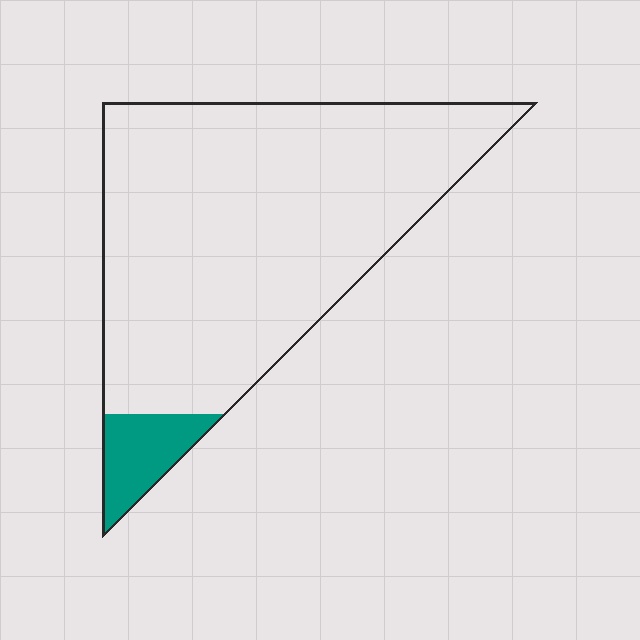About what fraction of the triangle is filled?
About one tenth (1/10).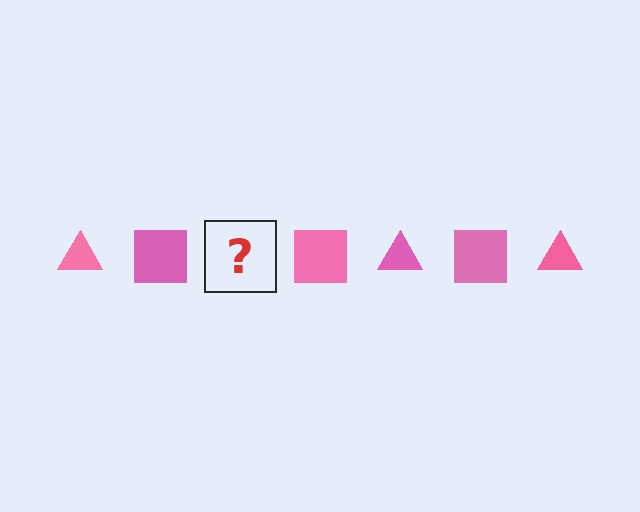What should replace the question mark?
The question mark should be replaced with a pink triangle.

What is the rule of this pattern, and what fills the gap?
The rule is that the pattern cycles through triangle, square shapes in pink. The gap should be filled with a pink triangle.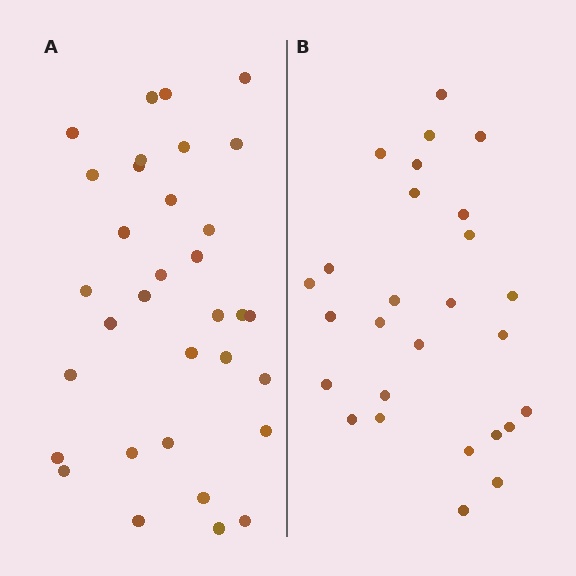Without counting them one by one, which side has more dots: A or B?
Region A (the left region) has more dots.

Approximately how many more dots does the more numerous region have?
Region A has about 6 more dots than region B.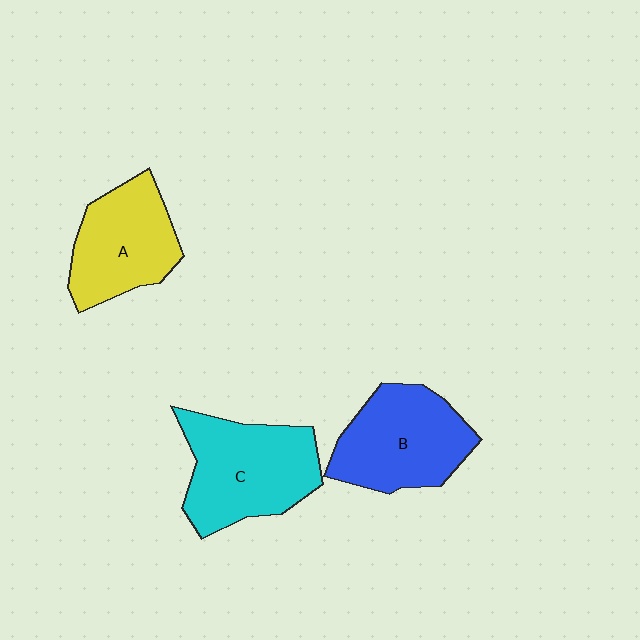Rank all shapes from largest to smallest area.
From largest to smallest: C (cyan), B (blue), A (yellow).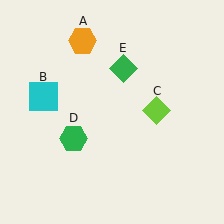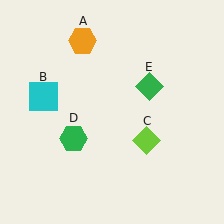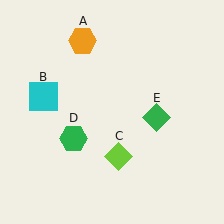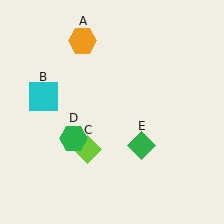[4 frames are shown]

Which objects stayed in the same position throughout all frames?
Orange hexagon (object A) and cyan square (object B) and green hexagon (object D) remained stationary.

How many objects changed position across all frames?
2 objects changed position: lime diamond (object C), green diamond (object E).